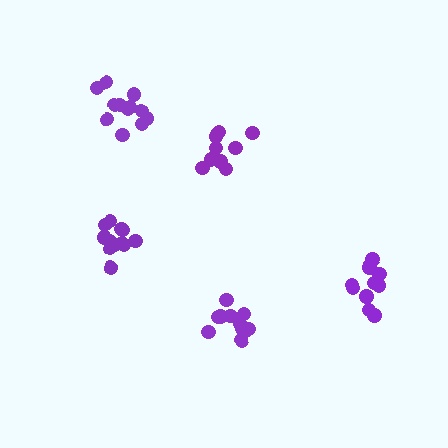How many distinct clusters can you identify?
There are 5 distinct clusters.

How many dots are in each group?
Group 1: 10 dots, Group 2: 11 dots, Group 3: 10 dots, Group 4: 13 dots, Group 5: 12 dots (56 total).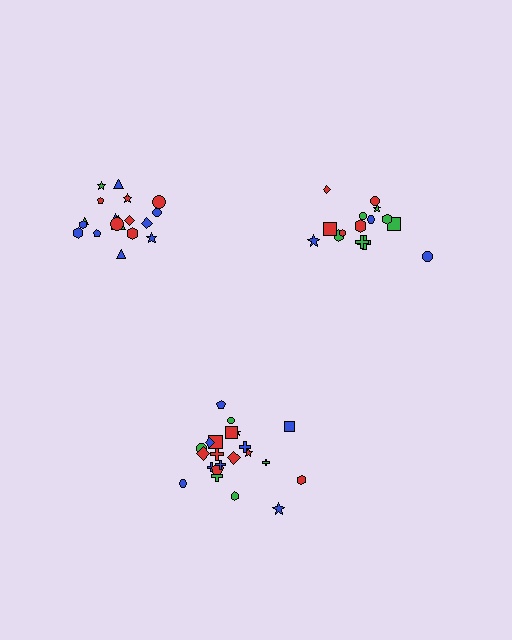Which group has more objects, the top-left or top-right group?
The top-left group.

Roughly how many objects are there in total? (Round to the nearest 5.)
Roughly 55 objects in total.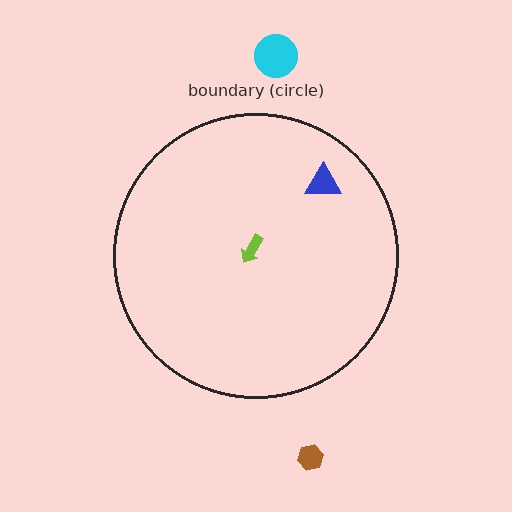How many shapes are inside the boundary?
2 inside, 2 outside.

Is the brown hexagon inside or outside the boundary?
Outside.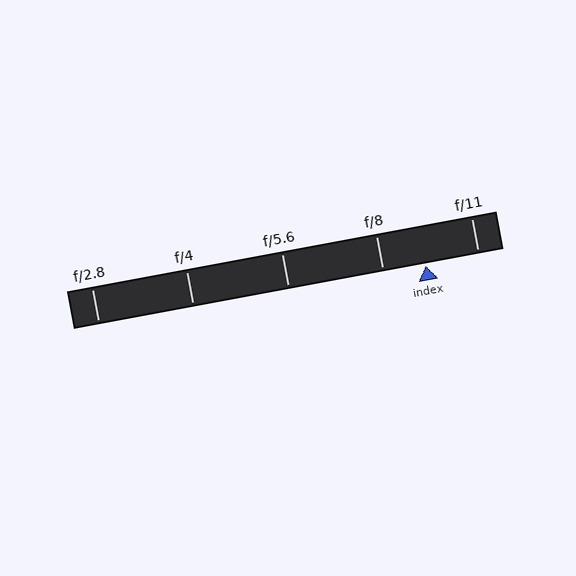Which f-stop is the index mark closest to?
The index mark is closest to f/8.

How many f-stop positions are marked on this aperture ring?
There are 5 f-stop positions marked.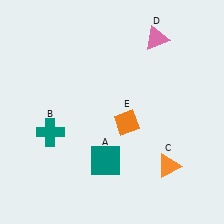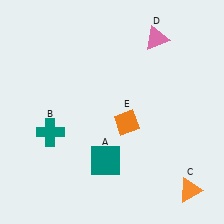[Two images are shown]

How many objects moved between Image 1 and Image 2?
1 object moved between the two images.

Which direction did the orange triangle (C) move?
The orange triangle (C) moved down.